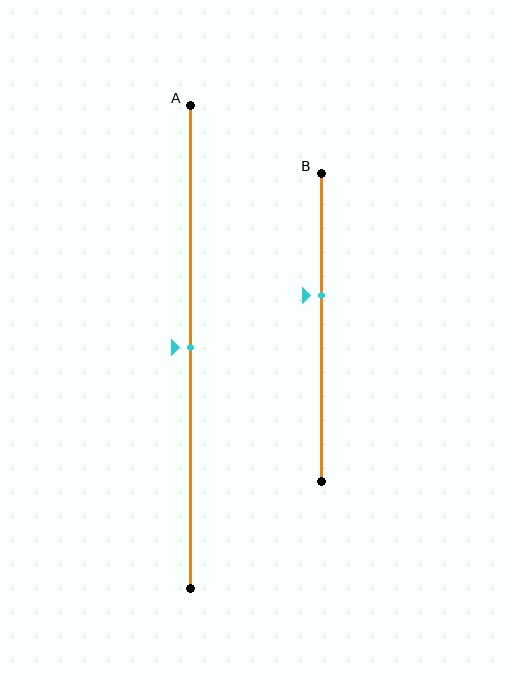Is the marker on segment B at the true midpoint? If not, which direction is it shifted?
No, the marker on segment B is shifted upward by about 10% of the segment length.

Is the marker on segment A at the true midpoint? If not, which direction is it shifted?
Yes, the marker on segment A is at the true midpoint.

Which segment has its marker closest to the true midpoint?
Segment A has its marker closest to the true midpoint.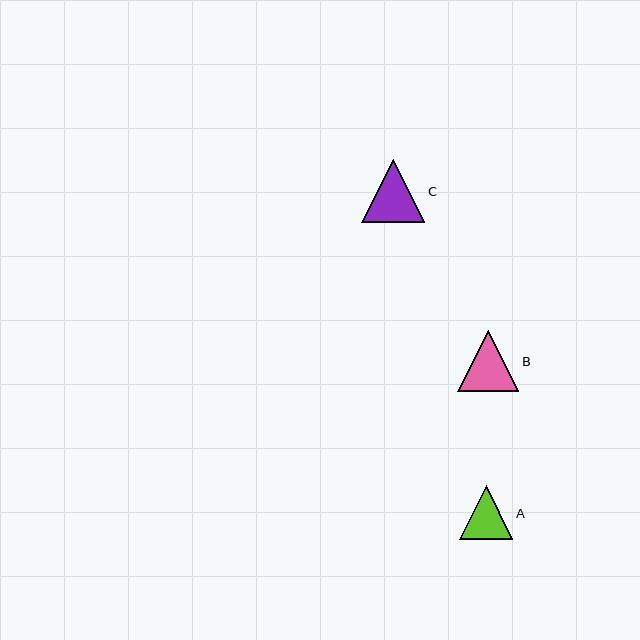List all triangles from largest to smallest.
From largest to smallest: C, B, A.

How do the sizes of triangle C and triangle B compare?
Triangle C and triangle B are approximately the same size.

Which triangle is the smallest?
Triangle A is the smallest with a size of approximately 53 pixels.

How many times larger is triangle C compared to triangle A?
Triangle C is approximately 1.2 times the size of triangle A.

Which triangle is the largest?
Triangle C is the largest with a size of approximately 63 pixels.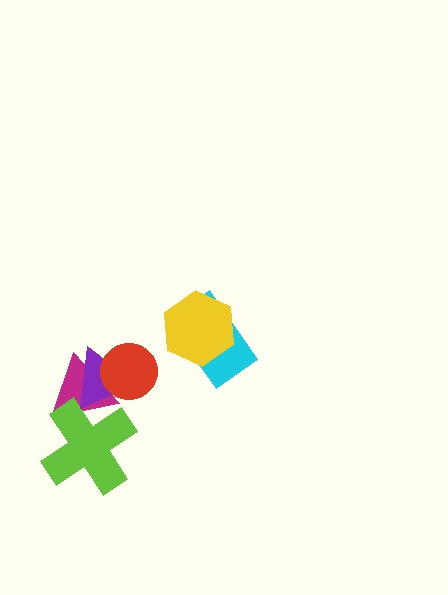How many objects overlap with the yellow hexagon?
1 object overlaps with the yellow hexagon.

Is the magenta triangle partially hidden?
Yes, it is partially covered by another shape.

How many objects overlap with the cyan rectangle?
1 object overlaps with the cyan rectangle.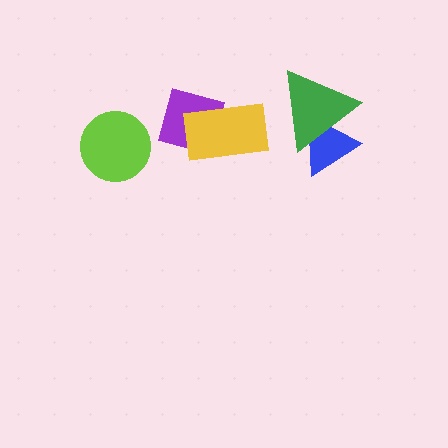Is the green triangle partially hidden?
No, no other shape covers it.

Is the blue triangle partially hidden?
Yes, it is partially covered by another shape.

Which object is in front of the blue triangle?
The green triangle is in front of the blue triangle.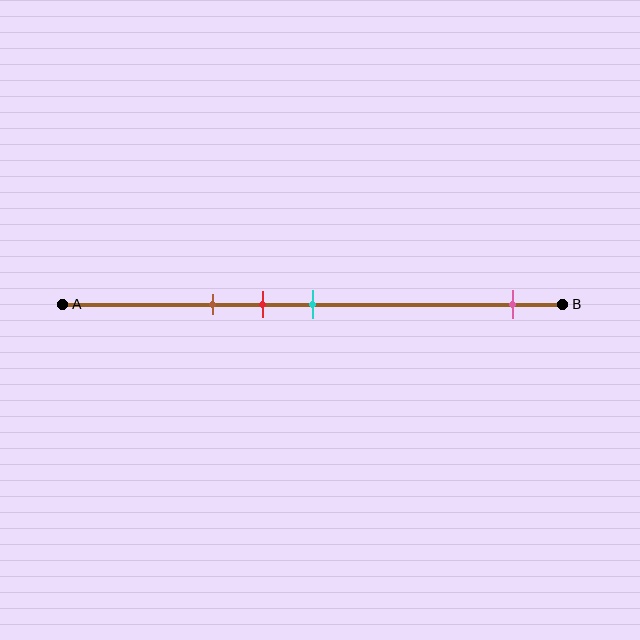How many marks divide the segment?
There are 4 marks dividing the segment.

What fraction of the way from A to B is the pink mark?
The pink mark is approximately 90% (0.9) of the way from A to B.